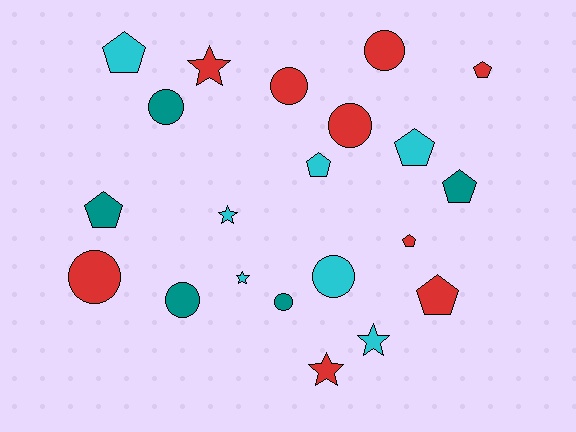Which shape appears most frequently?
Circle, with 8 objects.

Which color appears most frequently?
Red, with 9 objects.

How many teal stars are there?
There are no teal stars.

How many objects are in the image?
There are 21 objects.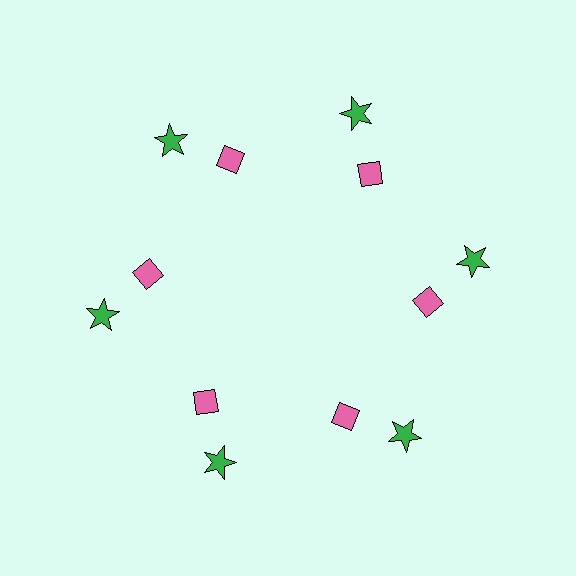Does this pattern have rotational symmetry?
Yes, this pattern has 6-fold rotational symmetry. It looks the same after rotating 60 degrees around the center.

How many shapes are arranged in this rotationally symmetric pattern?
There are 12 shapes, arranged in 6 groups of 2.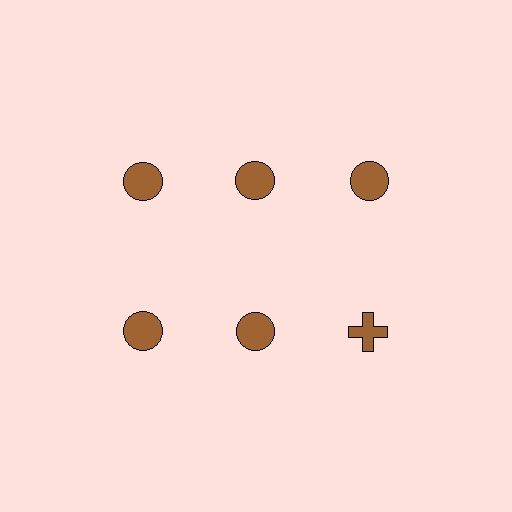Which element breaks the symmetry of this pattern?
The brown cross in the second row, center column breaks the symmetry. All other shapes are brown circles.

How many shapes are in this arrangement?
There are 6 shapes arranged in a grid pattern.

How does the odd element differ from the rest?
It has a different shape: cross instead of circle.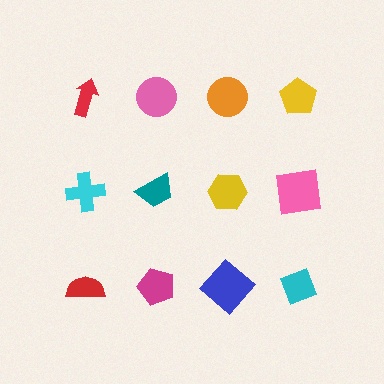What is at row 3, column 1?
A red semicircle.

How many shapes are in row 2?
4 shapes.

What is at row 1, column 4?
A yellow pentagon.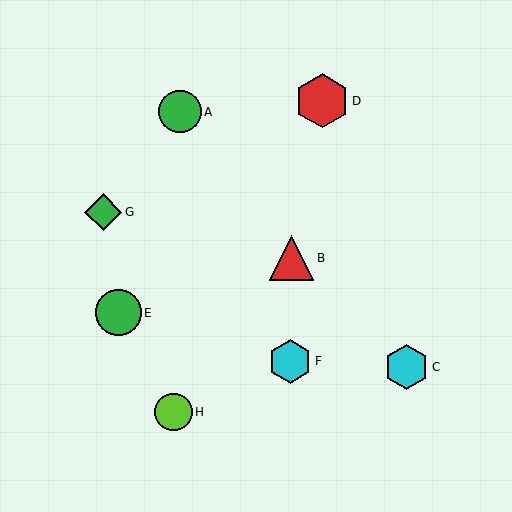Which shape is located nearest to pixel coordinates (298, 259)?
The red triangle (labeled B) at (291, 258) is nearest to that location.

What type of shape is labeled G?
Shape G is a green diamond.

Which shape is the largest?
The red hexagon (labeled D) is the largest.